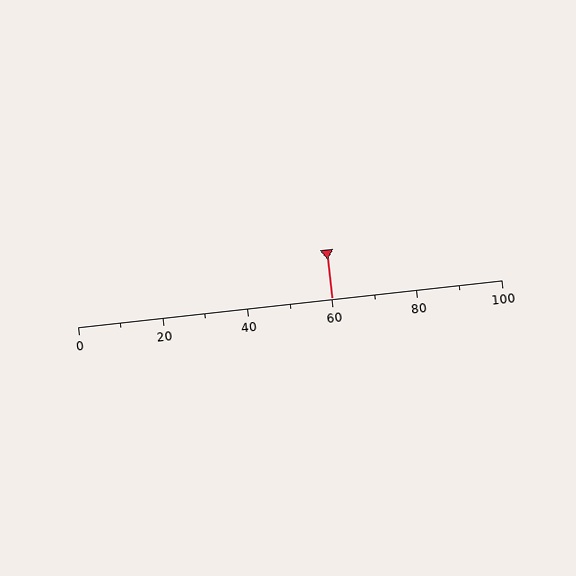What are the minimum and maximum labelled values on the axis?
The axis runs from 0 to 100.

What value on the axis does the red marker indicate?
The marker indicates approximately 60.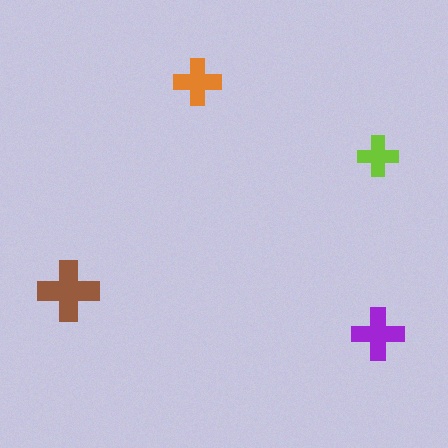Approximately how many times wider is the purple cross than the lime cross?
About 1.5 times wider.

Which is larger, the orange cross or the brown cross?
The brown one.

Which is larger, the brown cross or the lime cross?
The brown one.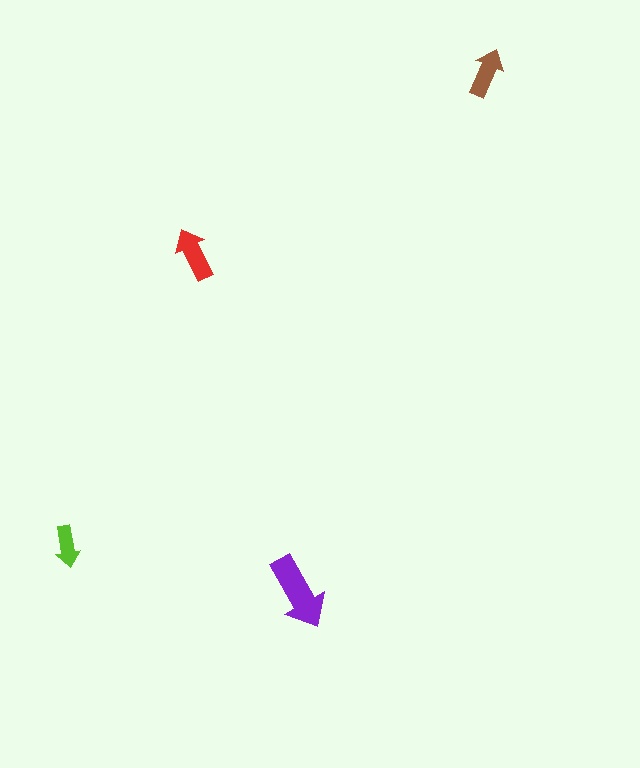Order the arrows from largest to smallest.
the purple one, the red one, the brown one, the lime one.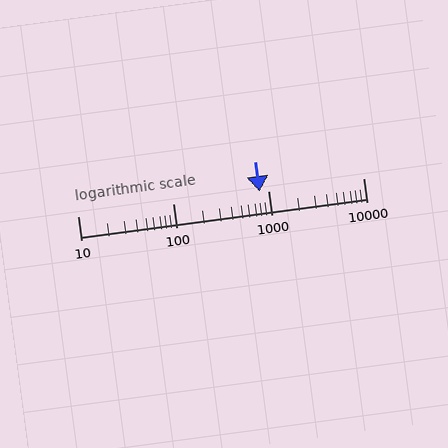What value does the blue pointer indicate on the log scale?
The pointer indicates approximately 820.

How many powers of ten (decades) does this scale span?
The scale spans 3 decades, from 10 to 10000.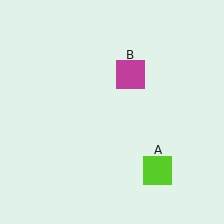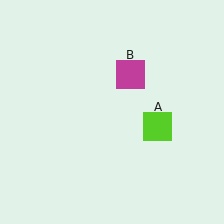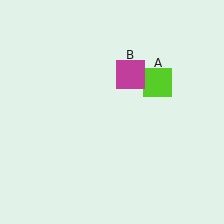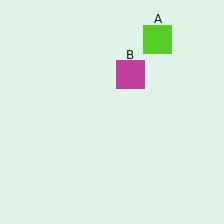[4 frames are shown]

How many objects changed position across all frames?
1 object changed position: lime square (object A).